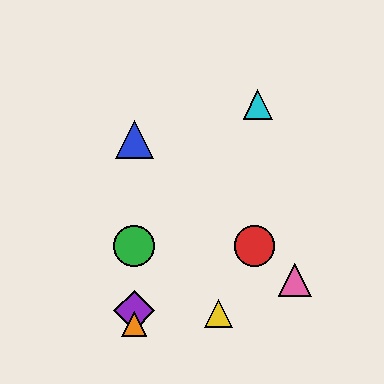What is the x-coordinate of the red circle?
The red circle is at x≈254.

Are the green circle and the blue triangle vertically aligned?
Yes, both are at x≈134.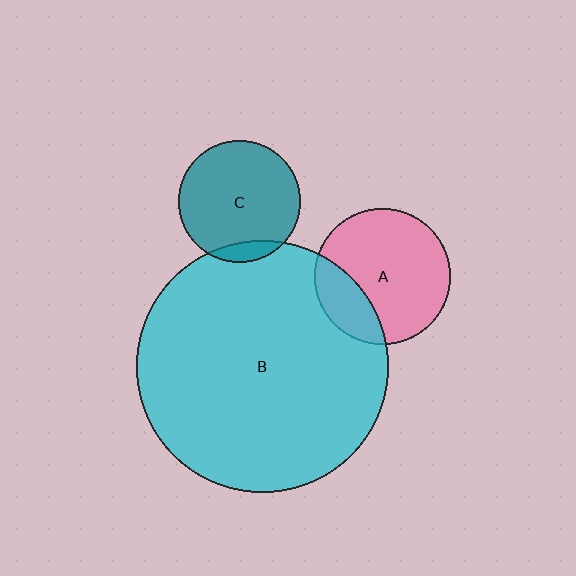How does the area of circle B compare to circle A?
Approximately 3.4 times.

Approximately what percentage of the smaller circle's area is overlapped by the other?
Approximately 25%.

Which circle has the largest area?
Circle B (cyan).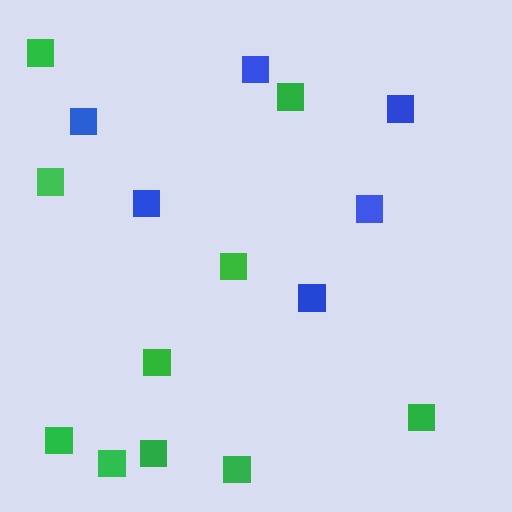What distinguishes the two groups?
There are 2 groups: one group of green squares (10) and one group of blue squares (6).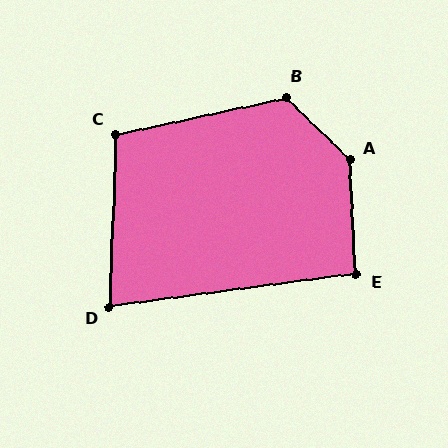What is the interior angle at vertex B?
Approximately 123 degrees (obtuse).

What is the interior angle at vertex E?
Approximately 94 degrees (approximately right).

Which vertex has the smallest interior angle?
D, at approximately 81 degrees.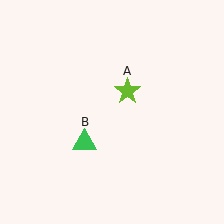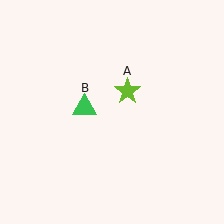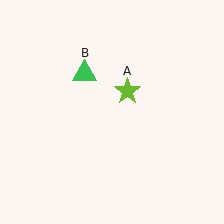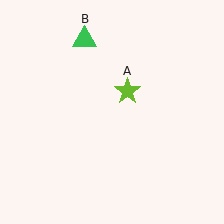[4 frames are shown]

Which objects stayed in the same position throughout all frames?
Lime star (object A) remained stationary.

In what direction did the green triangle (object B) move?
The green triangle (object B) moved up.